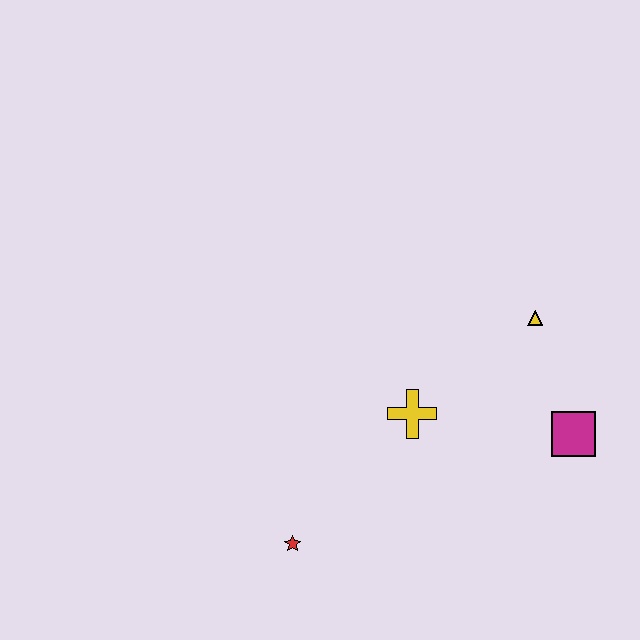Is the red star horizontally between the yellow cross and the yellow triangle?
No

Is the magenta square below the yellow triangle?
Yes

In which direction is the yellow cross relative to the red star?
The yellow cross is above the red star.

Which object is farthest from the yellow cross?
The red star is farthest from the yellow cross.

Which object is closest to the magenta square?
The yellow triangle is closest to the magenta square.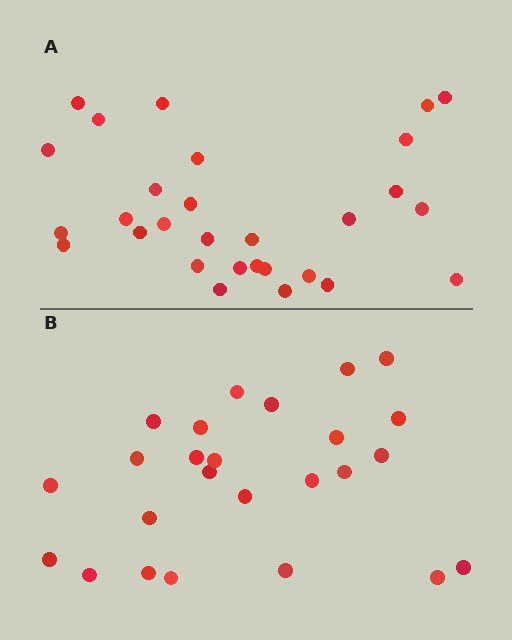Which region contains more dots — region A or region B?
Region A (the top region) has more dots.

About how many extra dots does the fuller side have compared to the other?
Region A has about 4 more dots than region B.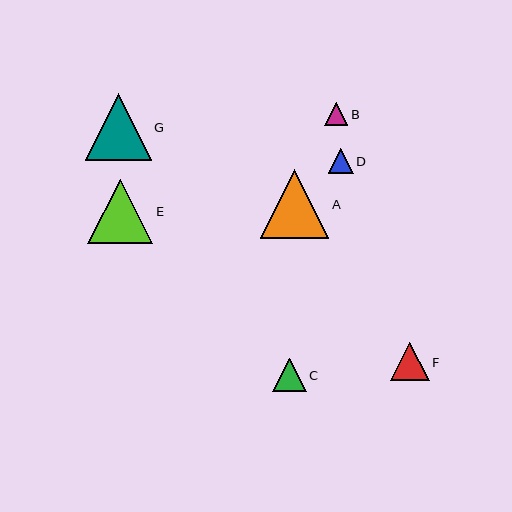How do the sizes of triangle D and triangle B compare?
Triangle D and triangle B are approximately the same size.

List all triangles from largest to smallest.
From largest to smallest: A, G, E, F, C, D, B.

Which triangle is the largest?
Triangle A is the largest with a size of approximately 69 pixels.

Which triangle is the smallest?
Triangle B is the smallest with a size of approximately 23 pixels.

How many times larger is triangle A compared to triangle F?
Triangle A is approximately 1.8 times the size of triangle F.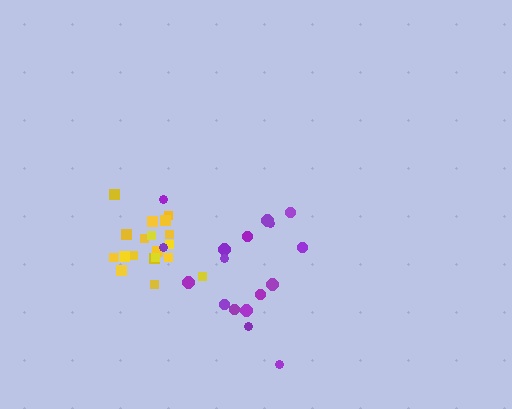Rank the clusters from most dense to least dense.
yellow, purple.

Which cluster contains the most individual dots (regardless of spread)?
Yellow (19).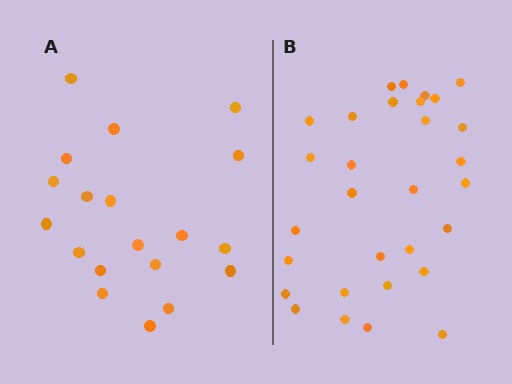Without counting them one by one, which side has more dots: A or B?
Region B (the right region) has more dots.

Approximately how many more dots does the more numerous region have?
Region B has roughly 12 or so more dots than region A.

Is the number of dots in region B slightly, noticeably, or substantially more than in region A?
Region B has substantially more. The ratio is roughly 1.6 to 1.